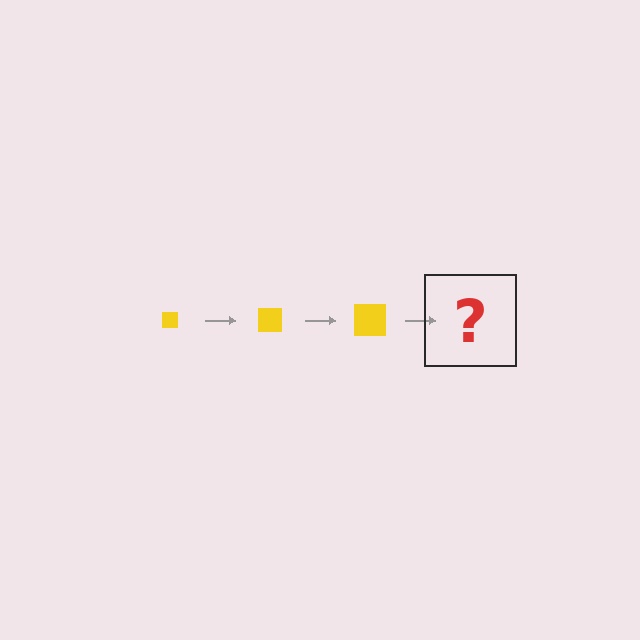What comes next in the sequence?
The next element should be a yellow square, larger than the previous one.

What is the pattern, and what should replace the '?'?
The pattern is that the square gets progressively larger each step. The '?' should be a yellow square, larger than the previous one.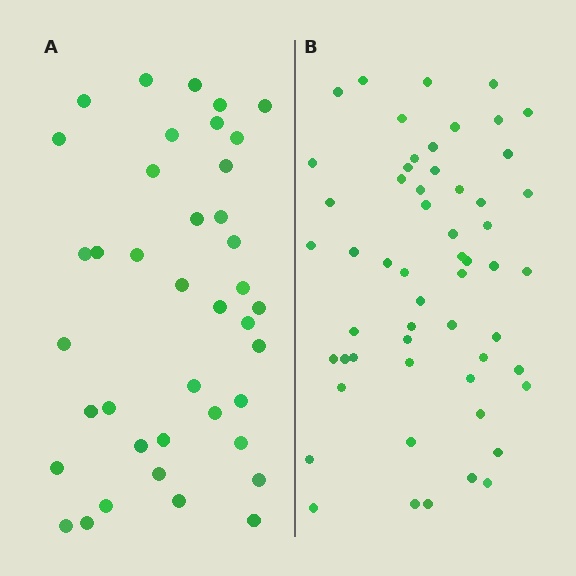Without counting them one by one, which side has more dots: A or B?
Region B (the right region) has more dots.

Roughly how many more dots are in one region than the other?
Region B has approximately 15 more dots than region A.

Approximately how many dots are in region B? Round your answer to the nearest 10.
About 60 dots. (The exact count is 56, which rounds to 60.)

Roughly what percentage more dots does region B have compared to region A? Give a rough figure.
About 40% more.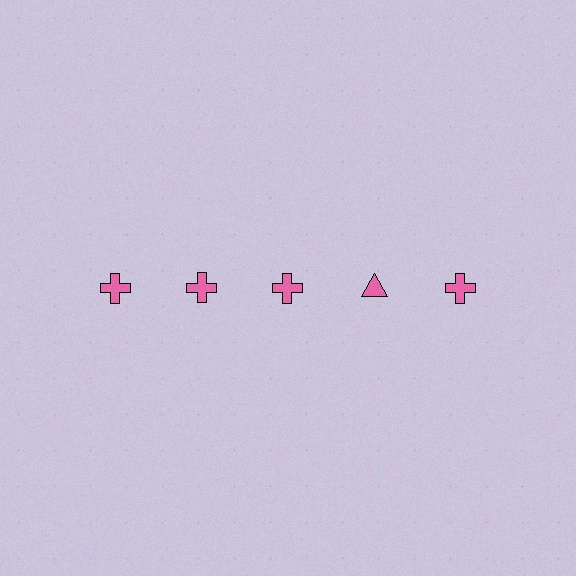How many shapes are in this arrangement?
There are 5 shapes arranged in a grid pattern.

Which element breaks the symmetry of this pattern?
The pink triangle in the top row, second from right column breaks the symmetry. All other shapes are pink crosses.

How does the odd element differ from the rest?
It has a different shape: triangle instead of cross.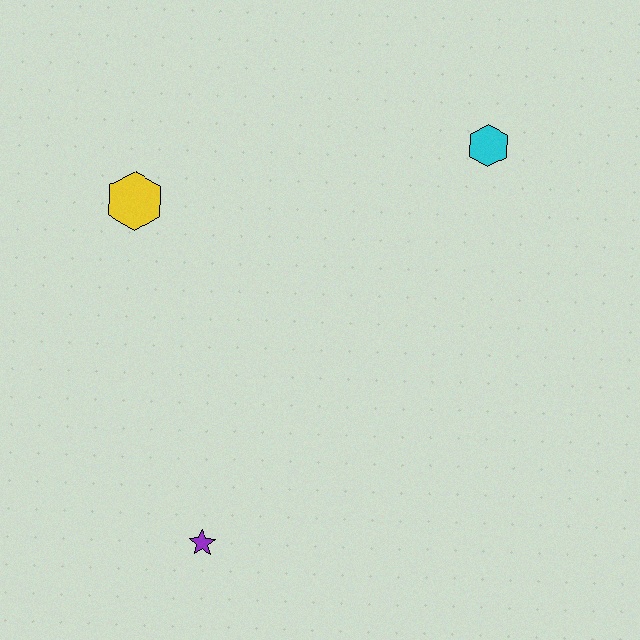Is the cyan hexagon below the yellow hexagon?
No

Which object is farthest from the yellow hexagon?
The cyan hexagon is farthest from the yellow hexagon.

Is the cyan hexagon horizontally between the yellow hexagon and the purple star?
No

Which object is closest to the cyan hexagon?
The yellow hexagon is closest to the cyan hexagon.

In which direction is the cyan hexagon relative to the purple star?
The cyan hexagon is above the purple star.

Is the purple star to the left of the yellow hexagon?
No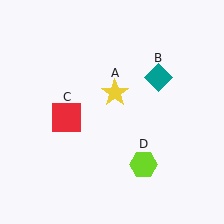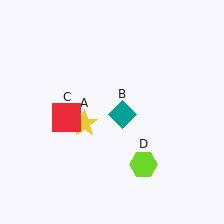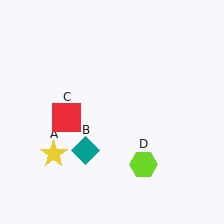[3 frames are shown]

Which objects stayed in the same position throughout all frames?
Red square (object C) and lime hexagon (object D) remained stationary.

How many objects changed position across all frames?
2 objects changed position: yellow star (object A), teal diamond (object B).